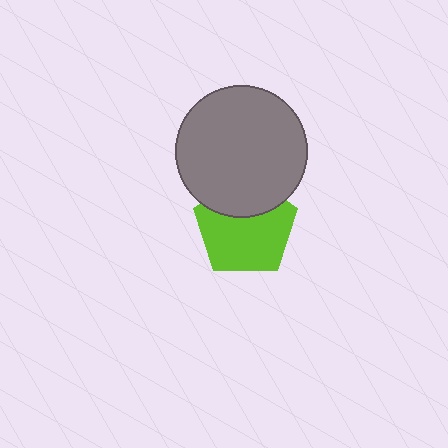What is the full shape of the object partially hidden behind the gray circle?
The partially hidden object is a lime pentagon.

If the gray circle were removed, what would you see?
You would see the complete lime pentagon.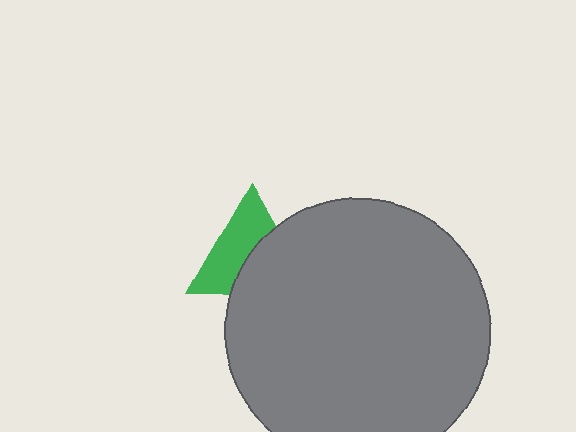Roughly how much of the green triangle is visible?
About half of it is visible (roughly 54%).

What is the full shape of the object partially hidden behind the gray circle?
The partially hidden object is a green triangle.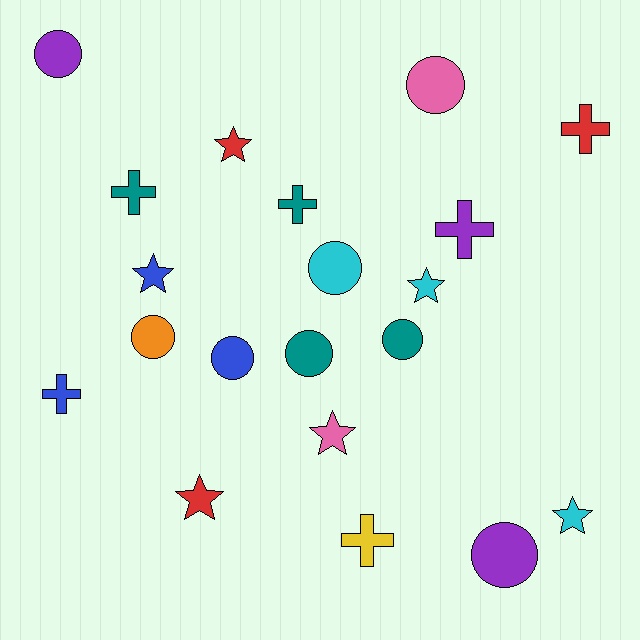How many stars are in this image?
There are 6 stars.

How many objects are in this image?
There are 20 objects.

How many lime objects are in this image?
There are no lime objects.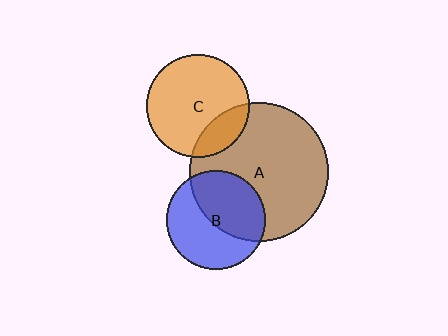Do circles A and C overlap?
Yes.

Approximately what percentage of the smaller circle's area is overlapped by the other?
Approximately 20%.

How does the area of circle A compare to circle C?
Approximately 1.8 times.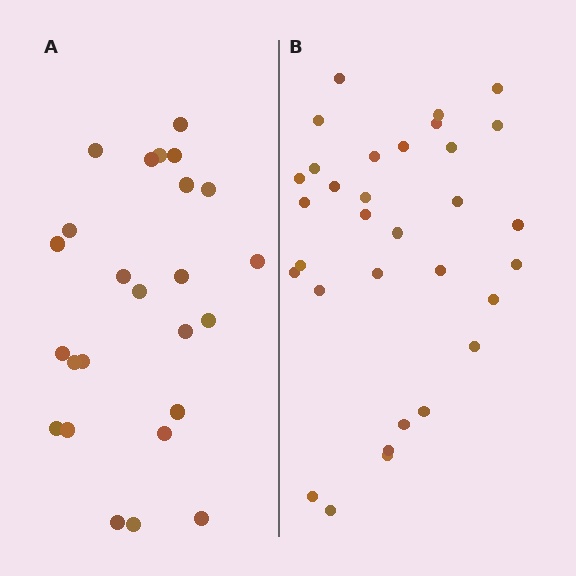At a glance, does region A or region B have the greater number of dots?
Region B (the right region) has more dots.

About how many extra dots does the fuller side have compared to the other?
Region B has roughly 8 or so more dots than region A.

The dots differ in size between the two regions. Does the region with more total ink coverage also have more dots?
No. Region A has more total ink coverage because its dots are larger, but region B actually contains more individual dots. Total area can be misleading — the number of items is what matters here.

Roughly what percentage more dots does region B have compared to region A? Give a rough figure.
About 30% more.